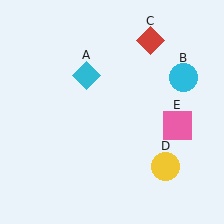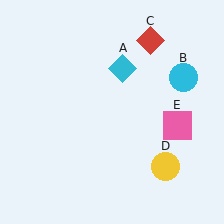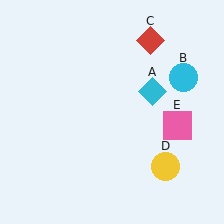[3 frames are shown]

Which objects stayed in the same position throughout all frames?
Cyan circle (object B) and red diamond (object C) and yellow circle (object D) and pink square (object E) remained stationary.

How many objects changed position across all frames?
1 object changed position: cyan diamond (object A).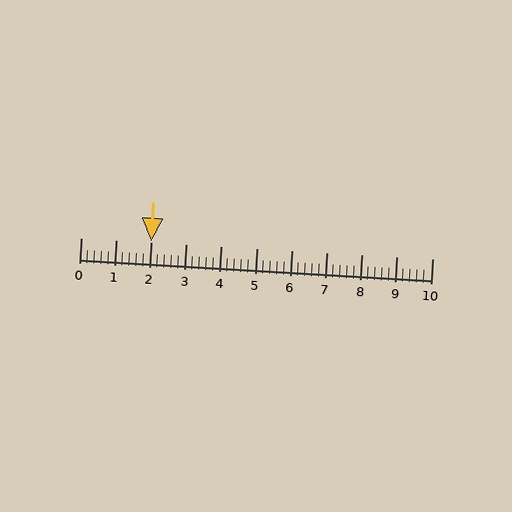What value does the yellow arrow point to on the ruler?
The yellow arrow points to approximately 2.0.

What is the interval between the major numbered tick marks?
The major tick marks are spaced 1 units apart.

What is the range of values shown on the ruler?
The ruler shows values from 0 to 10.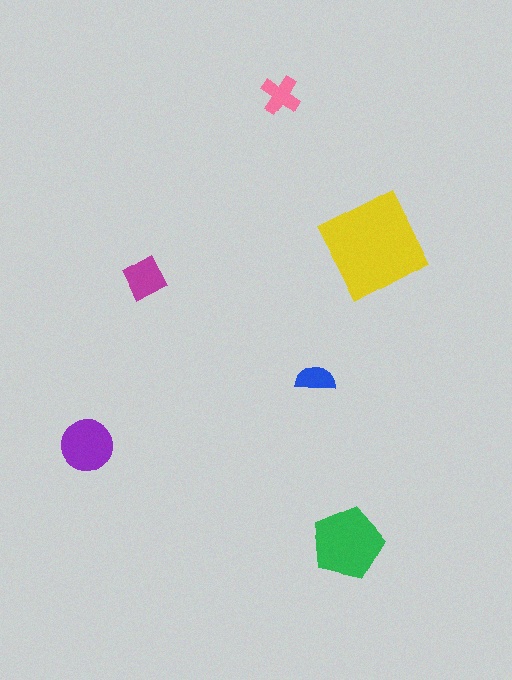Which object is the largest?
The yellow diamond.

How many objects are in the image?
There are 6 objects in the image.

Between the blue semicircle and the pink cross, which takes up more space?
The pink cross.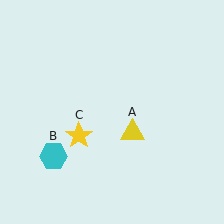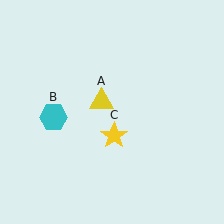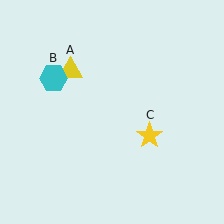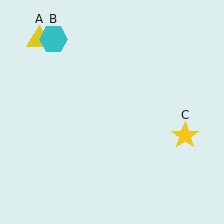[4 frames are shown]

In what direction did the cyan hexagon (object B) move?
The cyan hexagon (object B) moved up.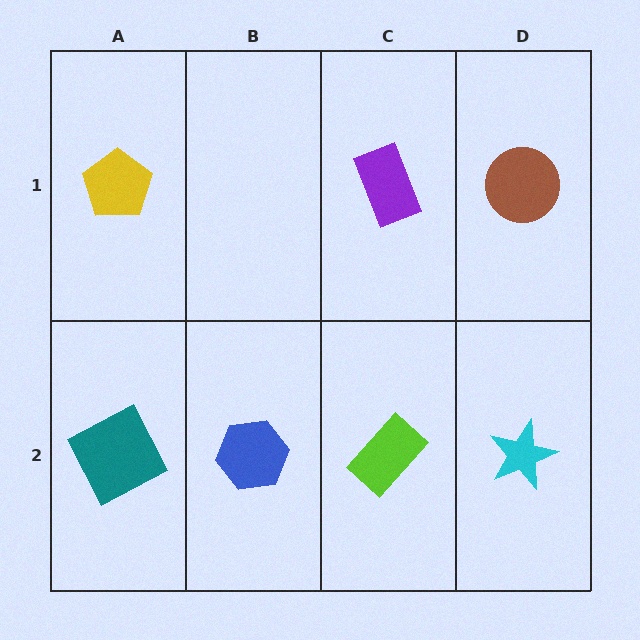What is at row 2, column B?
A blue hexagon.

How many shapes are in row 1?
3 shapes.